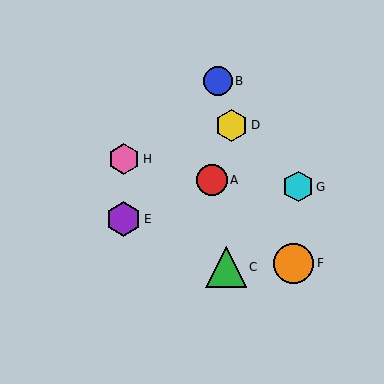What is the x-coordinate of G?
Object G is at x≈298.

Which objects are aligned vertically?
Objects E, H are aligned vertically.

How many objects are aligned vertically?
2 objects (E, H) are aligned vertically.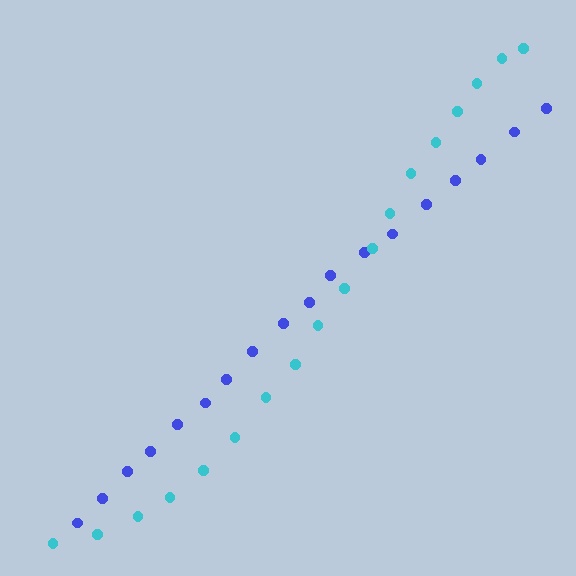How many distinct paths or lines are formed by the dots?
There are 2 distinct paths.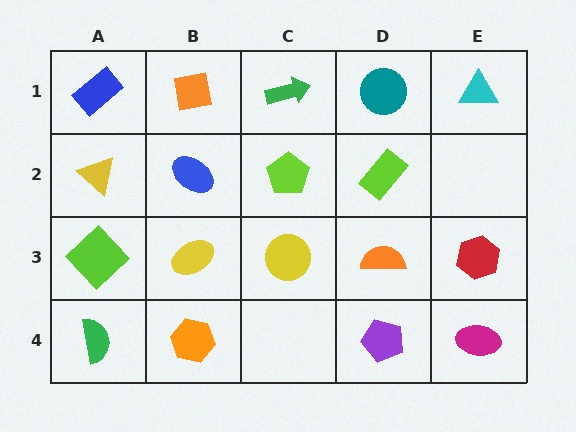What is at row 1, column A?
A blue rectangle.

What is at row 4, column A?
A green semicircle.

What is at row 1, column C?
A green arrow.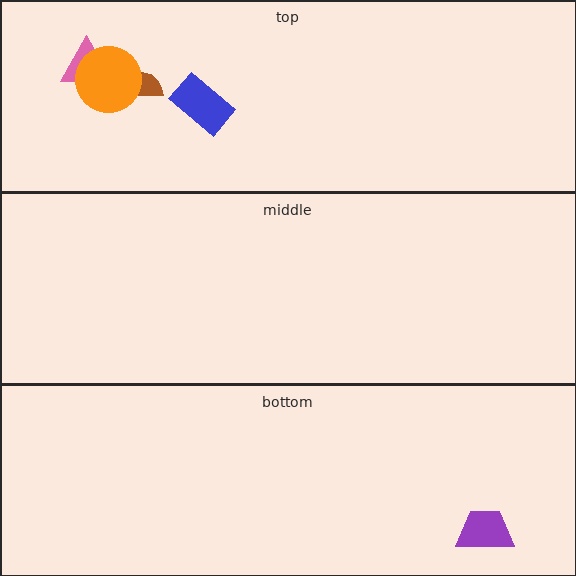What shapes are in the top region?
The pink triangle, the brown semicircle, the blue rectangle, the orange circle.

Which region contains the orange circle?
The top region.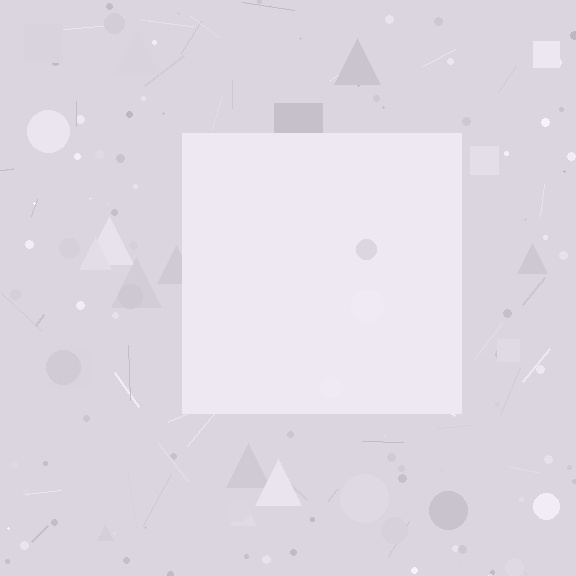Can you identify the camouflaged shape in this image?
The camouflaged shape is a square.